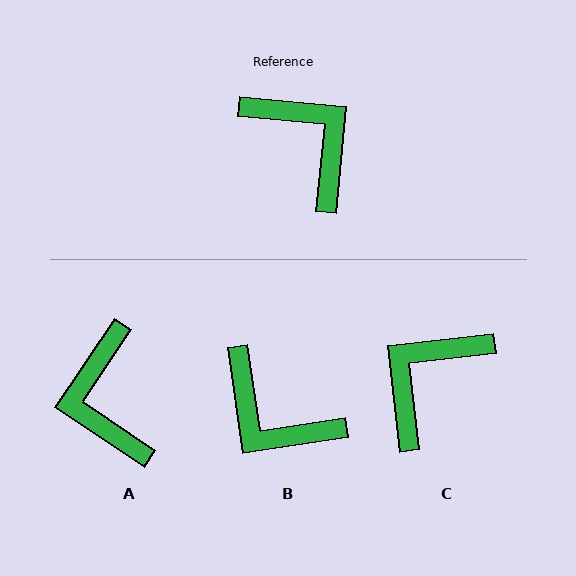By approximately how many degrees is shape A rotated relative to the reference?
Approximately 152 degrees counter-clockwise.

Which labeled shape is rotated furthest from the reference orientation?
B, about 166 degrees away.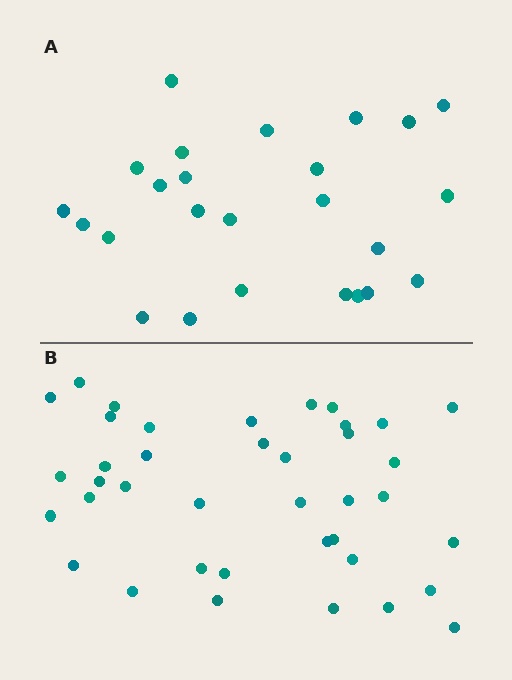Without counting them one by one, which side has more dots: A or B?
Region B (the bottom region) has more dots.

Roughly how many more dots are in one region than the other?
Region B has approximately 15 more dots than region A.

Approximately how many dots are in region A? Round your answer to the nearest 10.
About 20 dots. (The exact count is 25, which rounds to 20.)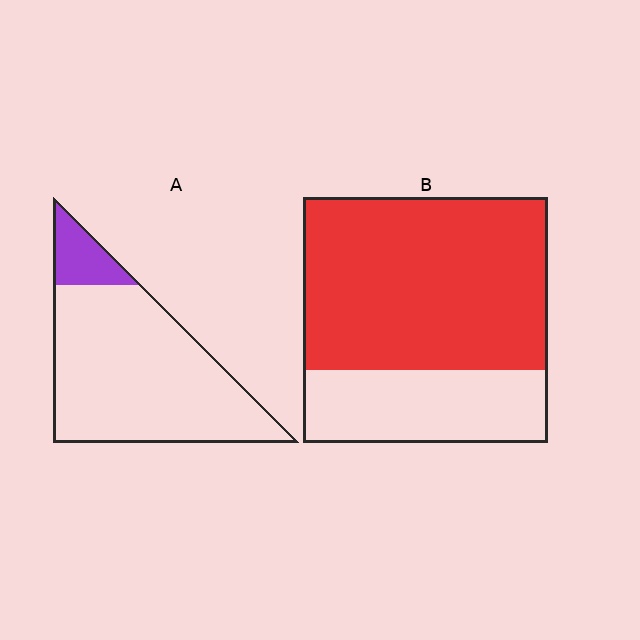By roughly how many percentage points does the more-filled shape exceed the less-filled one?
By roughly 55 percentage points (B over A).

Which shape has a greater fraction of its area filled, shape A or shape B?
Shape B.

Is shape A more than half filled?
No.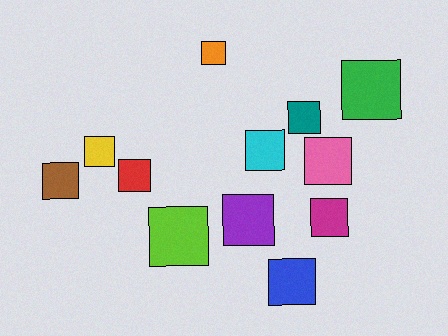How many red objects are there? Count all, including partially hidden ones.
There is 1 red object.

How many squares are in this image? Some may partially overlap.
There are 12 squares.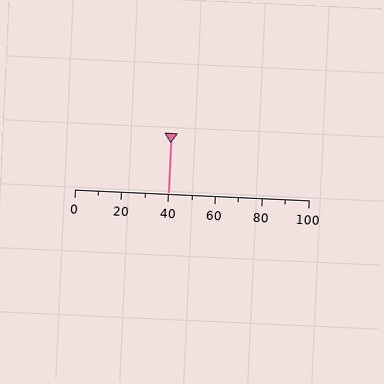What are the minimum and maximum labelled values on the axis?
The axis runs from 0 to 100.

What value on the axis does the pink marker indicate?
The marker indicates approximately 40.